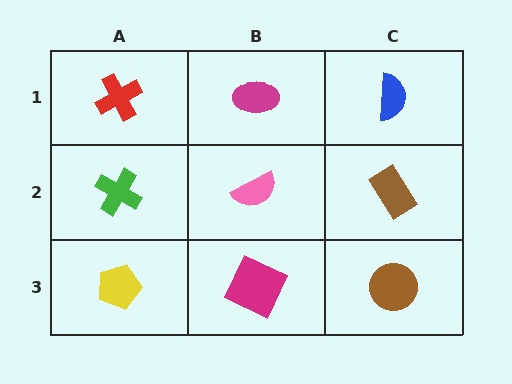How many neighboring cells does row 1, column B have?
3.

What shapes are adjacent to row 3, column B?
A pink semicircle (row 2, column B), a yellow pentagon (row 3, column A), a brown circle (row 3, column C).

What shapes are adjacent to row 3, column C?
A brown rectangle (row 2, column C), a magenta square (row 3, column B).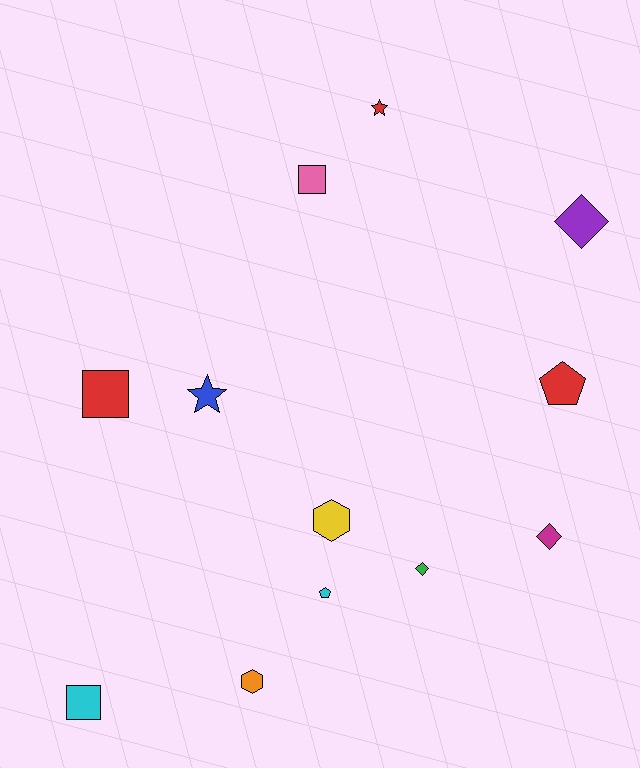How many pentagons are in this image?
There are 2 pentagons.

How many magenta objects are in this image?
There is 1 magenta object.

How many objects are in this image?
There are 12 objects.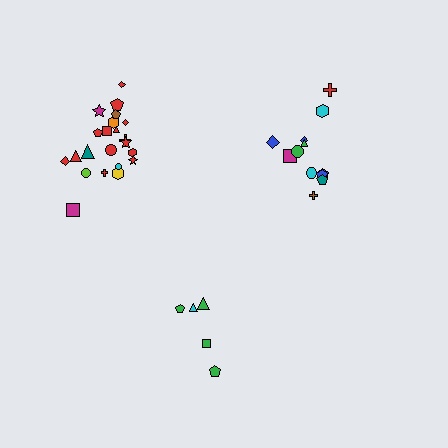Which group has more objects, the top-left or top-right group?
The top-left group.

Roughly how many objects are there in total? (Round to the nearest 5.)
Roughly 40 objects in total.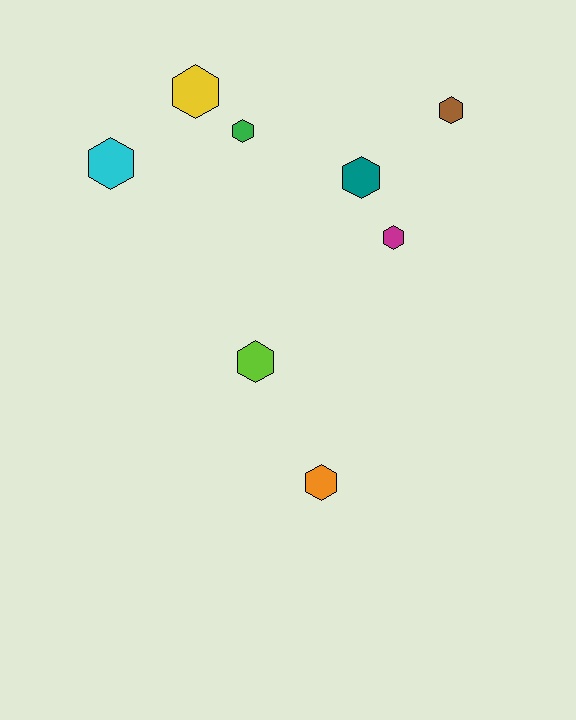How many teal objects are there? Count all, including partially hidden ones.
There is 1 teal object.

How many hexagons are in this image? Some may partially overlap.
There are 8 hexagons.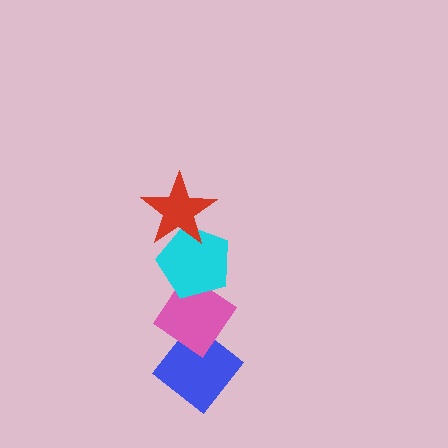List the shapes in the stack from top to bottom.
From top to bottom: the red star, the cyan pentagon, the pink diamond, the blue diamond.